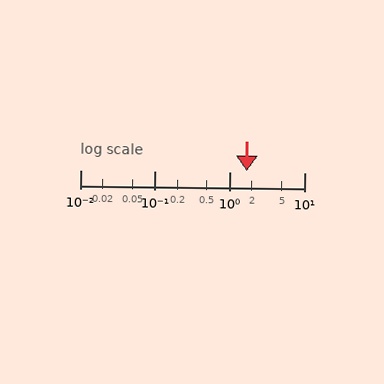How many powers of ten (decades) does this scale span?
The scale spans 3 decades, from 0.01 to 10.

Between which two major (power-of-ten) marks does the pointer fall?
The pointer is between 1 and 10.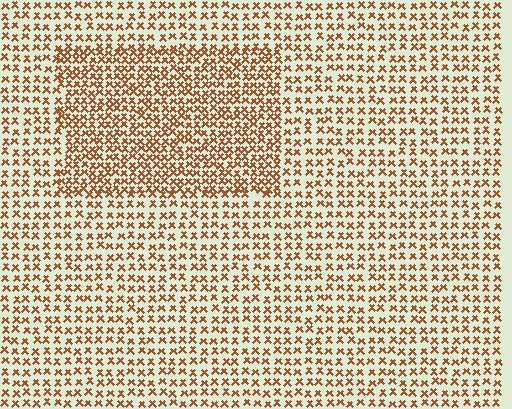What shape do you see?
I see a rectangle.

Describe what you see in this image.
The image contains small brown elements arranged at two different densities. A rectangle-shaped region is visible where the elements are more densely packed than the surrounding area.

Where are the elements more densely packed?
The elements are more densely packed inside the rectangle boundary.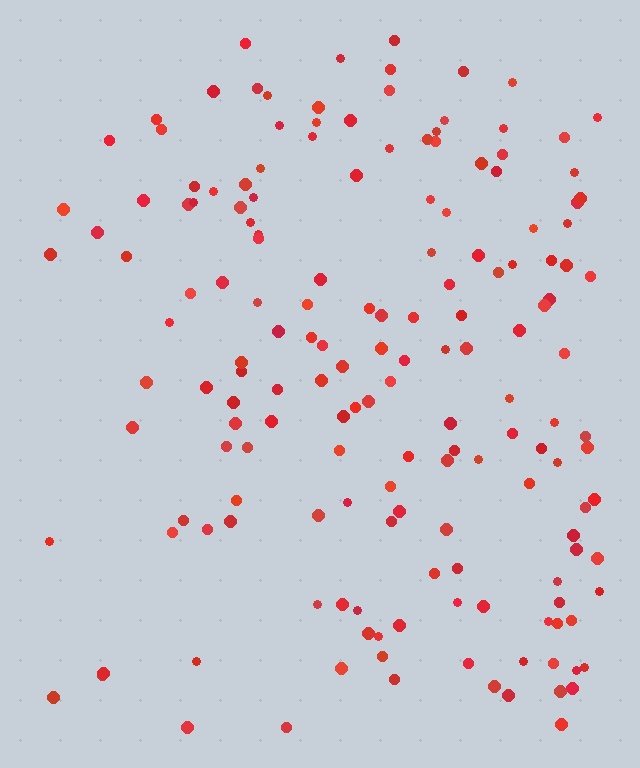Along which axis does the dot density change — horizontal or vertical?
Horizontal.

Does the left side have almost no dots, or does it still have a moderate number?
Still a moderate number, just noticeably fewer than the right.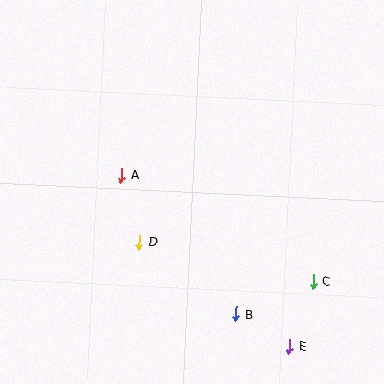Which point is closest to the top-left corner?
Point A is closest to the top-left corner.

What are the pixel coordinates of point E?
Point E is at (289, 346).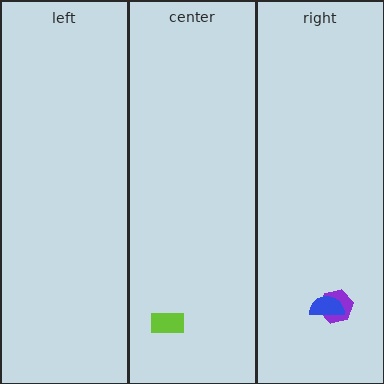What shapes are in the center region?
The lime rectangle.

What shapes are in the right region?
The purple hexagon, the blue semicircle.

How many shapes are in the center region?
1.